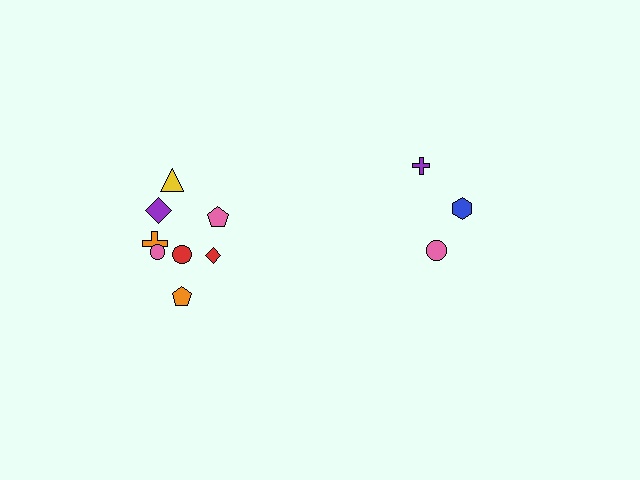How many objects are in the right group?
There are 3 objects.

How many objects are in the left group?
There are 8 objects.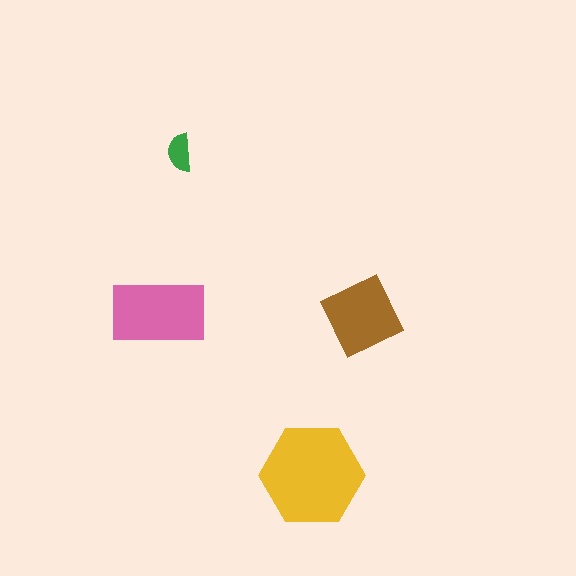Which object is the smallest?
The green semicircle.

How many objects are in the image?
There are 4 objects in the image.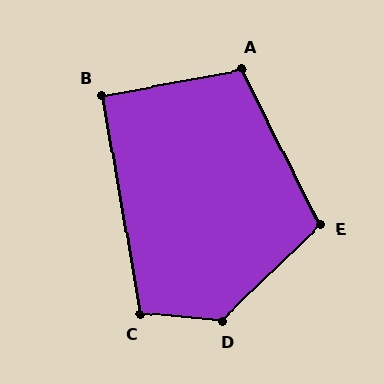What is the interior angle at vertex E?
Approximately 107 degrees (obtuse).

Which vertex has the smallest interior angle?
B, at approximately 91 degrees.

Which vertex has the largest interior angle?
D, at approximately 131 degrees.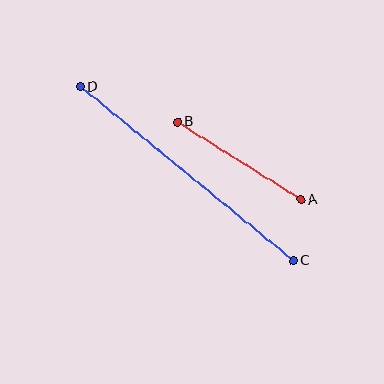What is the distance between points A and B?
The distance is approximately 146 pixels.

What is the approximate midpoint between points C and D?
The midpoint is at approximately (187, 174) pixels.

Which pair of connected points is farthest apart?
Points C and D are farthest apart.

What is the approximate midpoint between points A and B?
The midpoint is at approximately (239, 161) pixels.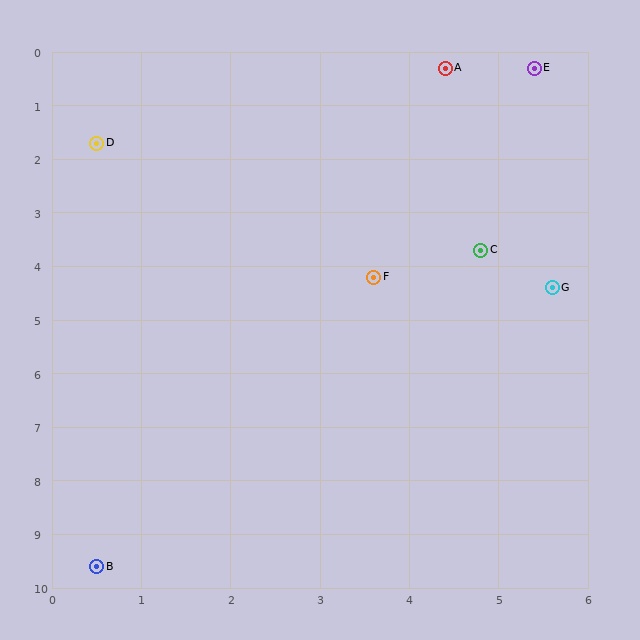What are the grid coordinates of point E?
Point E is at approximately (5.4, 0.3).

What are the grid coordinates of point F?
Point F is at approximately (3.6, 4.2).